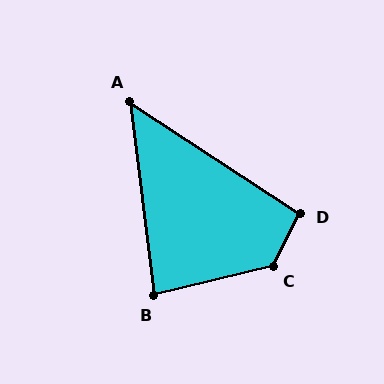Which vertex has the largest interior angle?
C, at approximately 130 degrees.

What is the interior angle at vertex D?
Approximately 96 degrees (obtuse).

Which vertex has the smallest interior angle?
A, at approximately 50 degrees.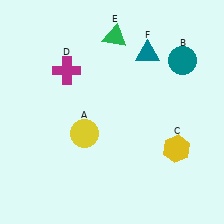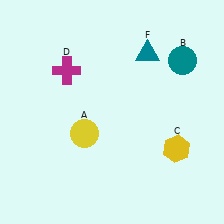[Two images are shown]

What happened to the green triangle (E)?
The green triangle (E) was removed in Image 2. It was in the top-right area of Image 1.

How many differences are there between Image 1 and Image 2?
There is 1 difference between the two images.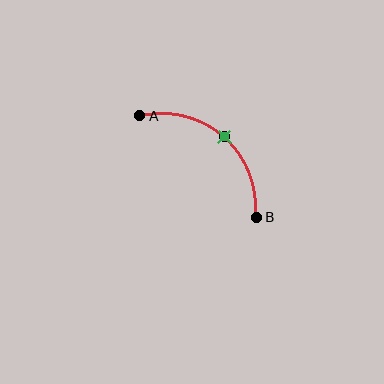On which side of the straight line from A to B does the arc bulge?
The arc bulges above and to the right of the straight line connecting A and B.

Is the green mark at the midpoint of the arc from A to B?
Yes. The green mark lies on the arc at equal arc-length from both A and B — it is the arc midpoint.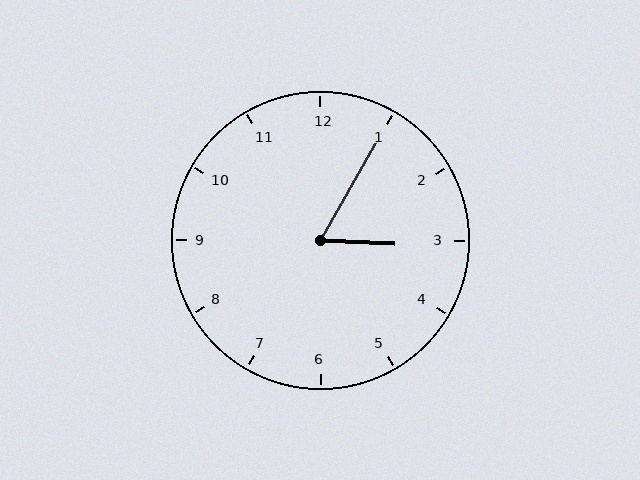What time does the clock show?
3:05.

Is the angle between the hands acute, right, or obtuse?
It is acute.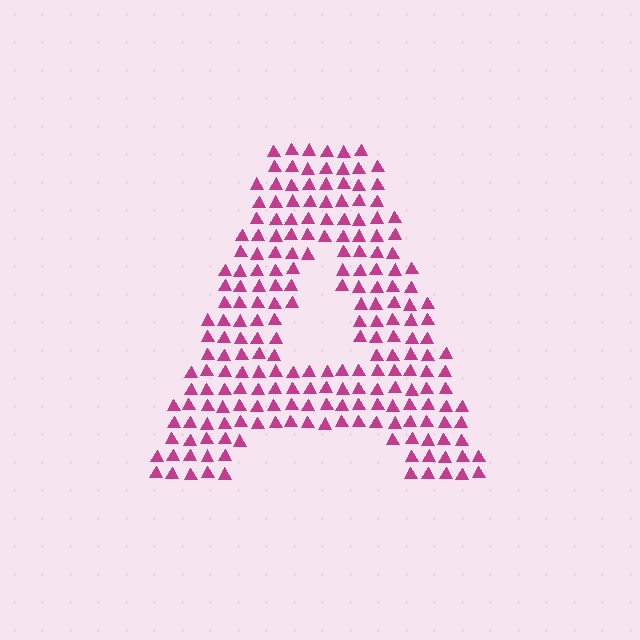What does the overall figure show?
The overall figure shows the letter A.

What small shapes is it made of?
It is made of small triangles.